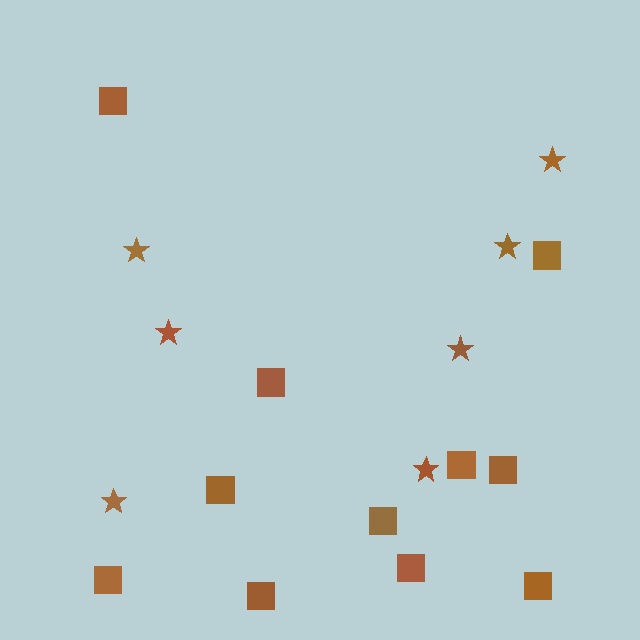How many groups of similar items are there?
There are 2 groups: one group of stars (7) and one group of squares (11).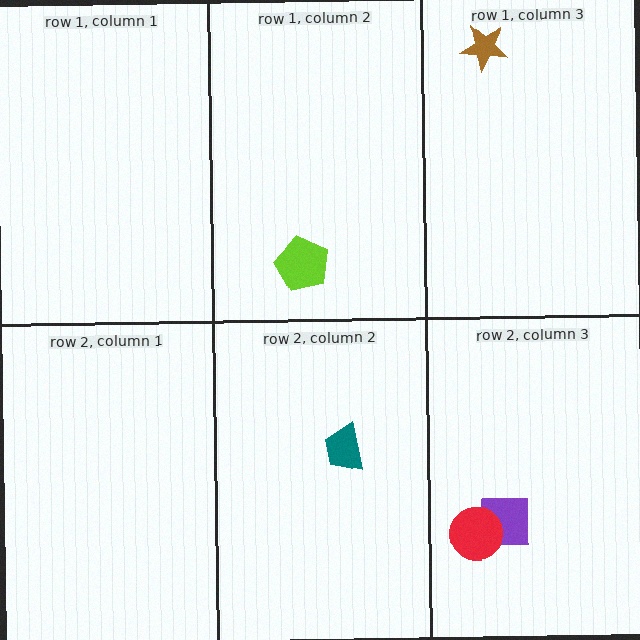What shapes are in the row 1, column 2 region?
The lime pentagon.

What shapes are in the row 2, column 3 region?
The purple square, the red circle.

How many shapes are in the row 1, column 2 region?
1.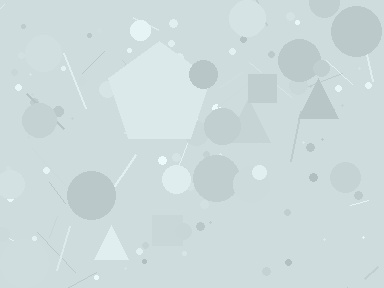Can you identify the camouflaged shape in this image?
The camouflaged shape is a pentagon.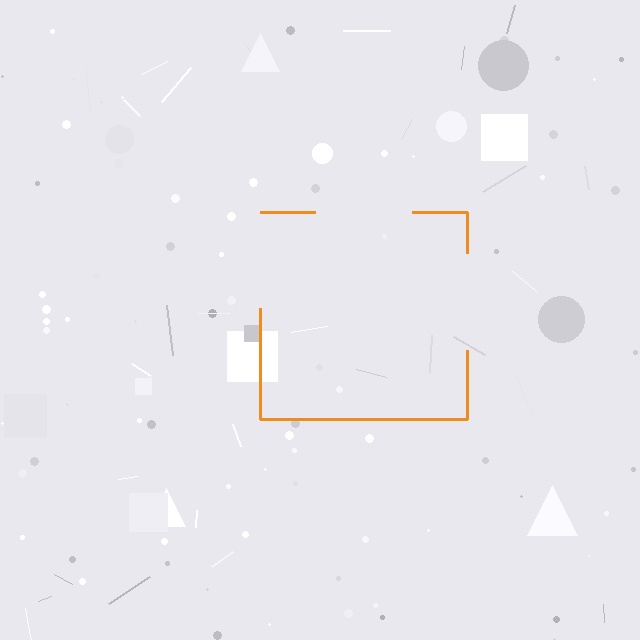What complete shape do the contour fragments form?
The contour fragments form a square.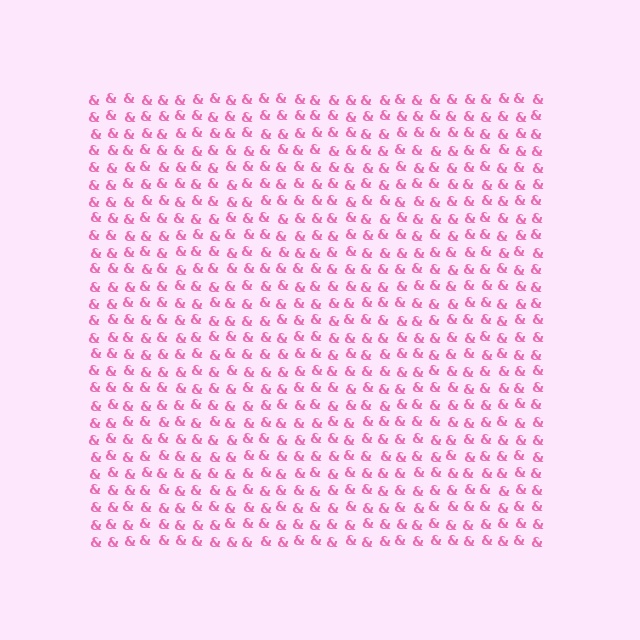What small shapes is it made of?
It is made of small ampersands.